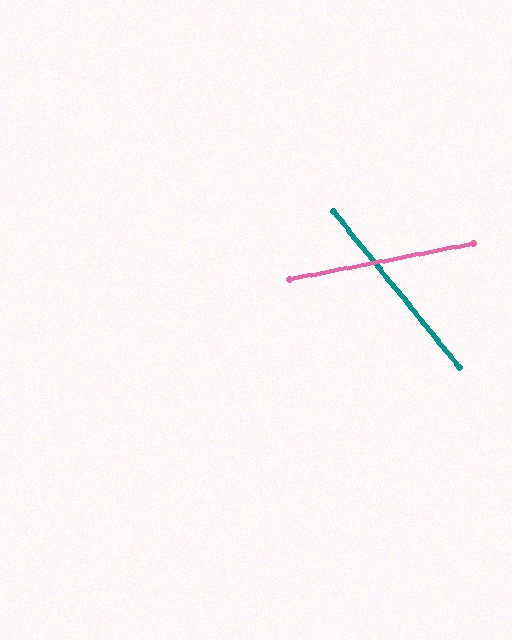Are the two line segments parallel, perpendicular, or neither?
Neither parallel nor perpendicular — they differ by about 62°.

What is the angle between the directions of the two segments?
Approximately 62 degrees.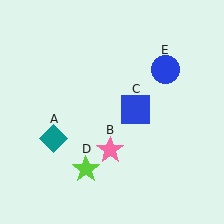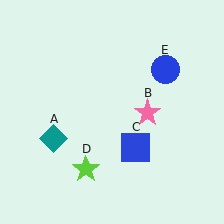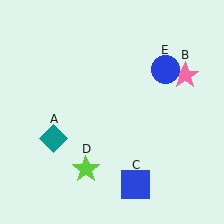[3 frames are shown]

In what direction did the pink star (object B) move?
The pink star (object B) moved up and to the right.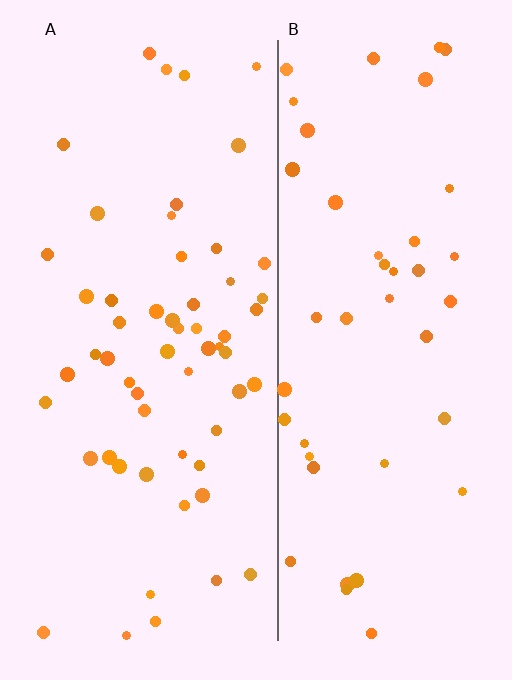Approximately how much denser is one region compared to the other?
Approximately 1.3× — region A over region B.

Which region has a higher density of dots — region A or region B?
A (the left).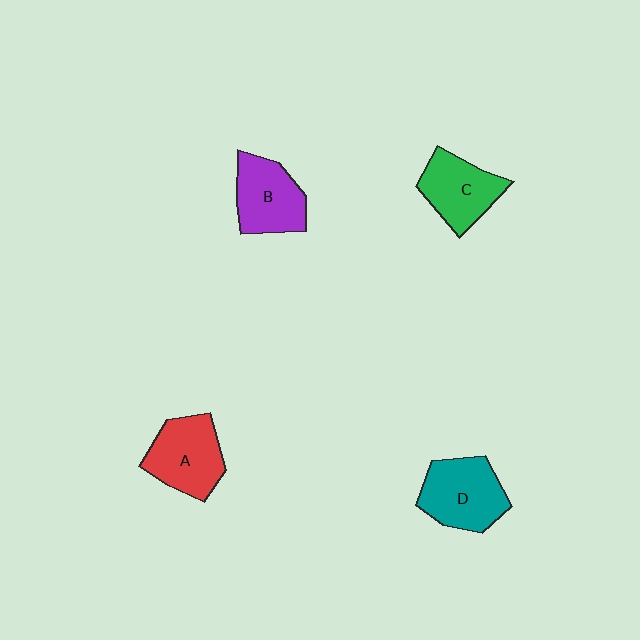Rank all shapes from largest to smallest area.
From largest to smallest: D (teal), A (red), B (purple), C (green).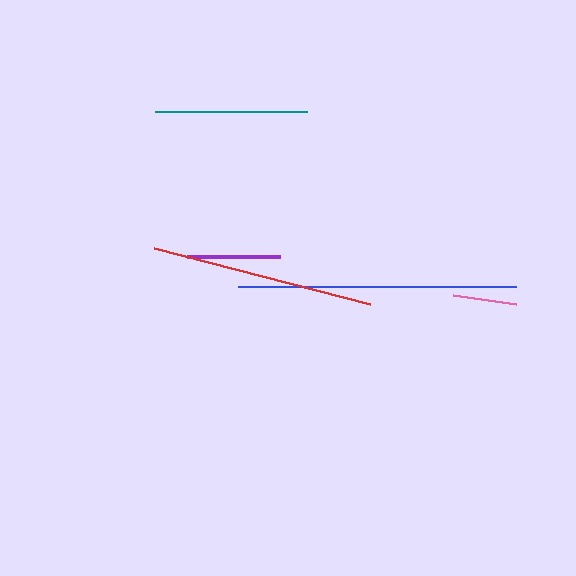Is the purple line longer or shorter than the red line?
The red line is longer than the purple line.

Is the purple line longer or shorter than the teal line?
The teal line is longer than the purple line.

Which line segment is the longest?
The blue line is the longest at approximately 278 pixels.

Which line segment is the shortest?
The pink line is the shortest at approximately 63 pixels.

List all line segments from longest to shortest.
From longest to shortest: blue, red, teal, purple, pink.